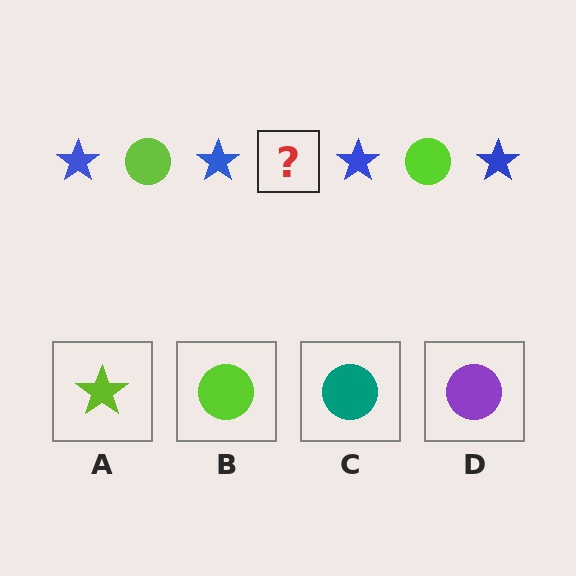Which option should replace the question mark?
Option B.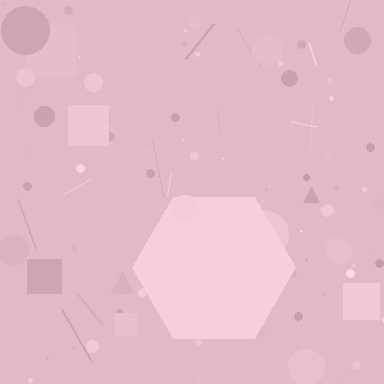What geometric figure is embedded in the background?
A hexagon is embedded in the background.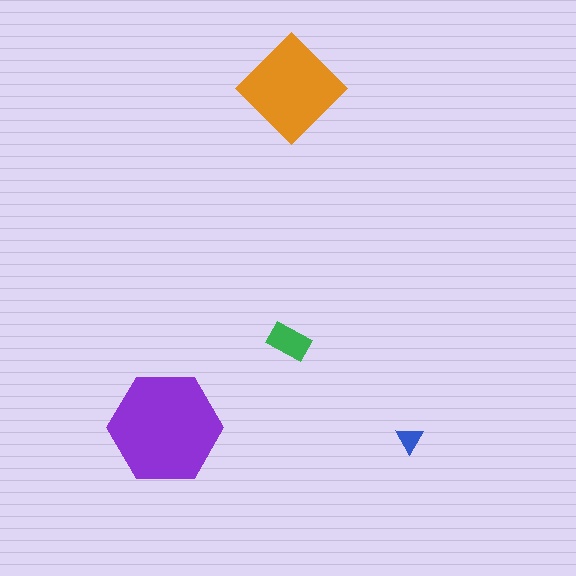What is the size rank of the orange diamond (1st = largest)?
2nd.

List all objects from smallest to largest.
The blue triangle, the green rectangle, the orange diamond, the purple hexagon.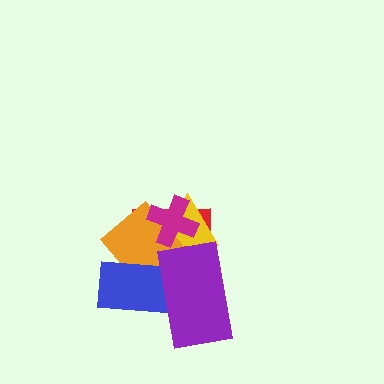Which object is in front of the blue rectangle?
The purple rectangle is in front of the blue rectangle.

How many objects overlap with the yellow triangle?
4 objects overlap with the yellow triangle.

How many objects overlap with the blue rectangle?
3 objects overlap with the blue rectangle.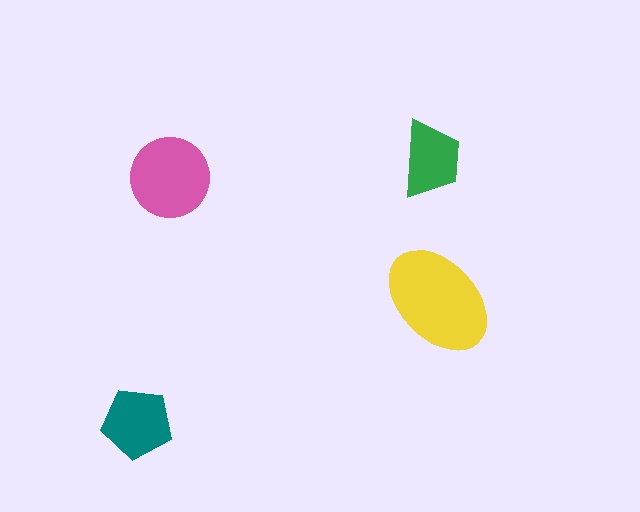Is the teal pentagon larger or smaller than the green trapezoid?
Larger.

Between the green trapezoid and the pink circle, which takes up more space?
The pink circle.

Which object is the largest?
The yellow ellipse.